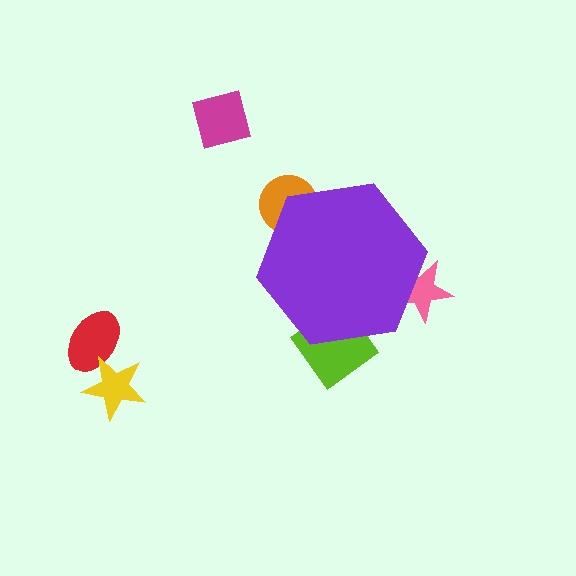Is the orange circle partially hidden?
Yes, the orange circle is partially hidden behind the purple hexagon.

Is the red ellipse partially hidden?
No, the red ellipse is fully visible.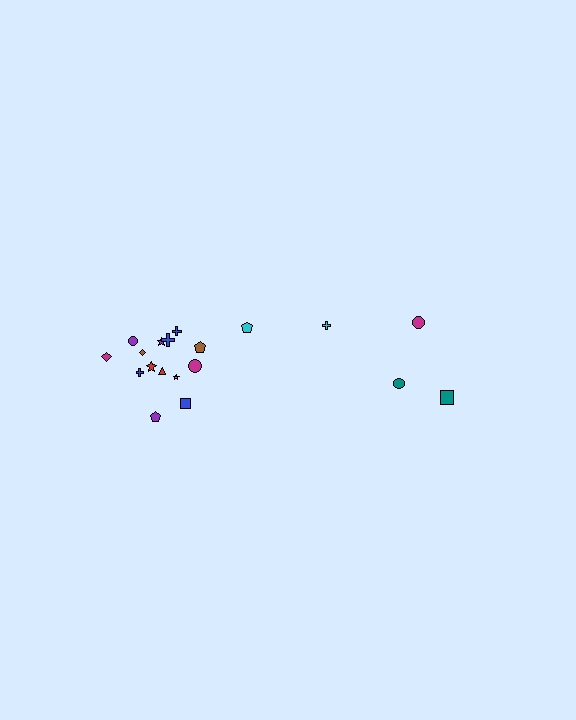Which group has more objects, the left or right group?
The left group.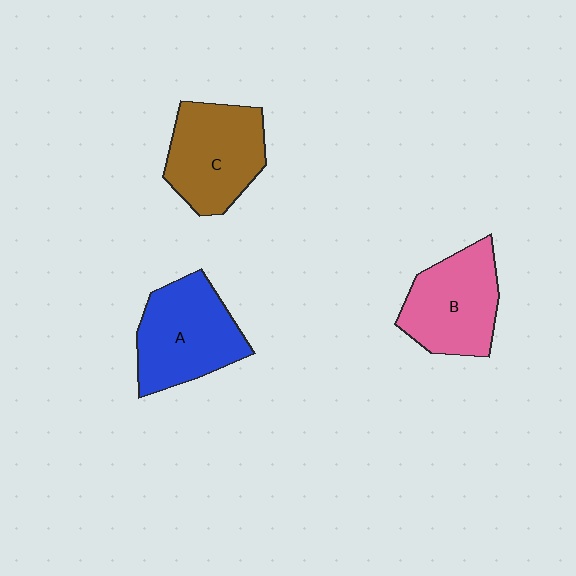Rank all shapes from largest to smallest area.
From largest to smallest: A (blue), C (brown), B (pink).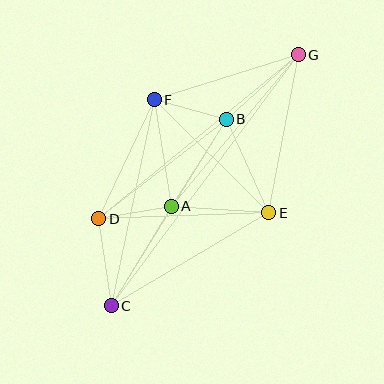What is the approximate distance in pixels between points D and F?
The distance between D and F is approximately 131 pixels.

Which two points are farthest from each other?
Points C and G are farthest from each other.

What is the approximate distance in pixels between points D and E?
The distance between D and E is approximately 170 pixels.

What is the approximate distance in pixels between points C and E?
The distance between C and E is approximately 183 pixels.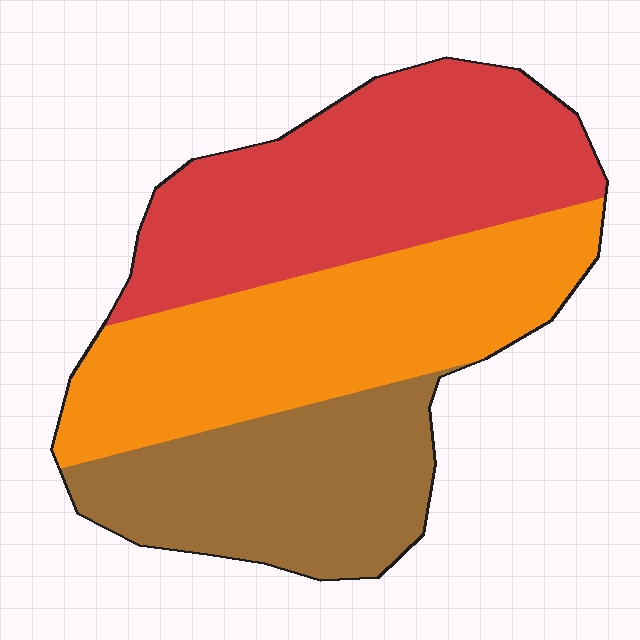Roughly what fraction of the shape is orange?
Orange takes up between a third and a half of the shape.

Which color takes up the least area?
Brown, at roughly 25%.